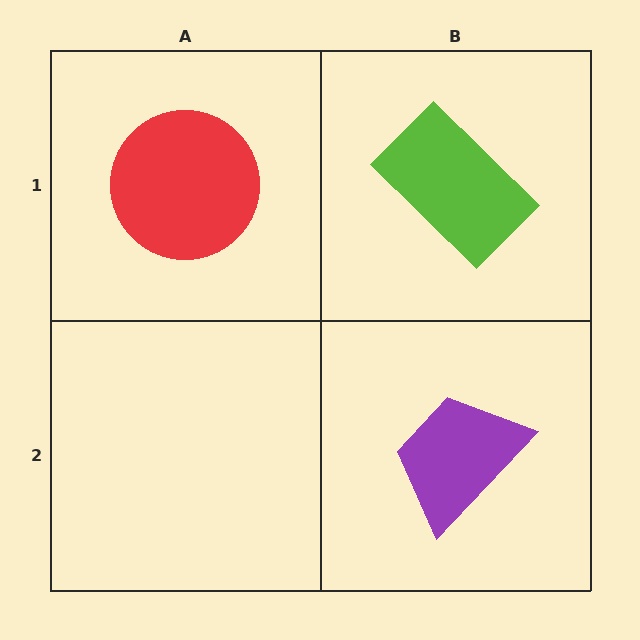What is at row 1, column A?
A red circle.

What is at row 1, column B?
A lime rectangle.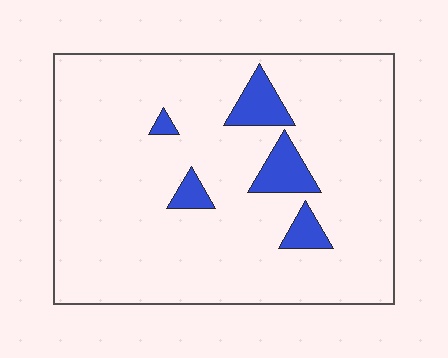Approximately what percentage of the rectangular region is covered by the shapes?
Approximately 10%.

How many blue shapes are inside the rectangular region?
5.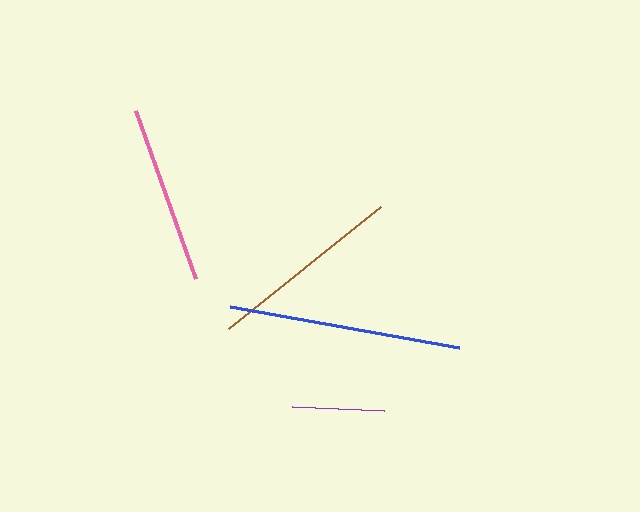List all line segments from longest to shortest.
From longest to shortest: blue, brown, pink, purple.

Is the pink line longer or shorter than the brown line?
The brown line is longer than the pink line.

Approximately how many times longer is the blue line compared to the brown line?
The blue line is approximately 1.2 times the length of the brown line.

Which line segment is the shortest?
The purple line is the shortest at approximately 91 pixels.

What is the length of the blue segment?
The blue segment is approximately 232 pixels long.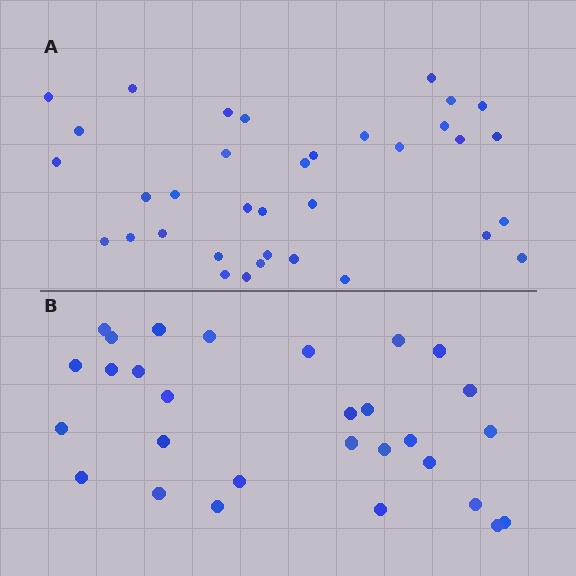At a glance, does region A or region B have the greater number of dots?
Region A (the top region) has more dots.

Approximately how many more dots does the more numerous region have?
Region A has about 6 more dots than region B.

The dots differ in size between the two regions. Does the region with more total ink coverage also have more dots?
No. Region B has more total ink coverage because its dots are larger, but region A actually contains more individual dots. Total area can be misleading — the number of items is what matters here.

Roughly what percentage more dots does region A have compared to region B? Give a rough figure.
About 20% more.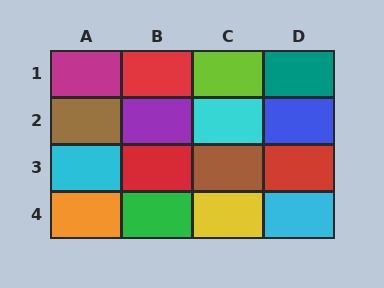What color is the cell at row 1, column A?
Magenta.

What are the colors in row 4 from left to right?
Orange, green, yellow, cyan.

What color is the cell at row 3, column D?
Red.